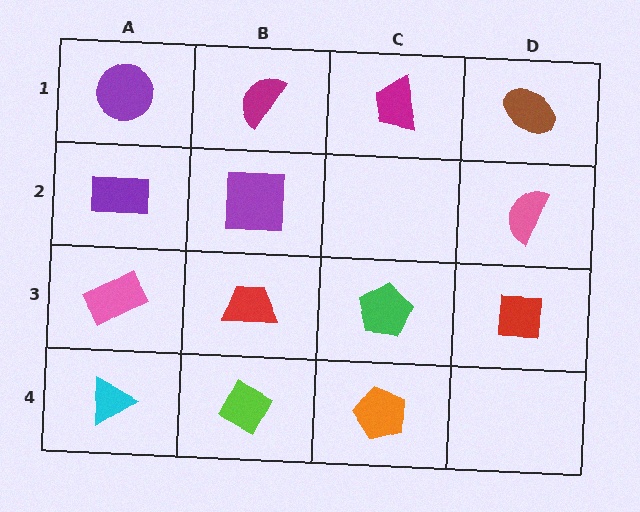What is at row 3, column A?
A pink rectangle.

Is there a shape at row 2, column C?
No, that cell is empty.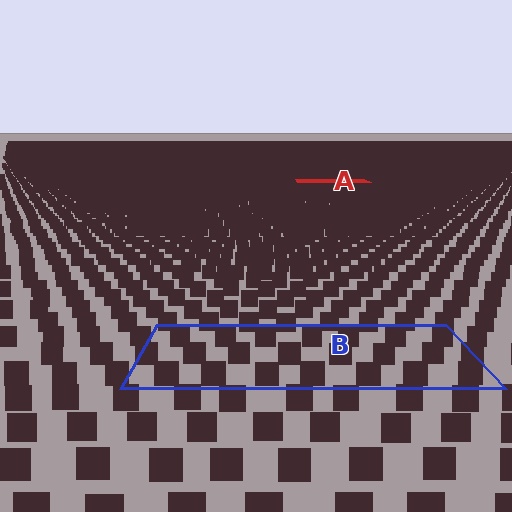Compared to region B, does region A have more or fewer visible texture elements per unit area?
Region A has more texture elements per unit area — they are packed more densely because it is farther away.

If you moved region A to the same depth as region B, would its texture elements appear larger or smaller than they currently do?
They would appear larger. At a closer depth, the same texture elements are projected at a bigger on-screen size.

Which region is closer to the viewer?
Region B is closer. The texture elements there are larger and more spread out.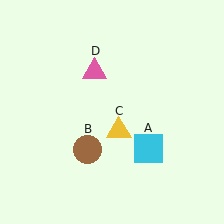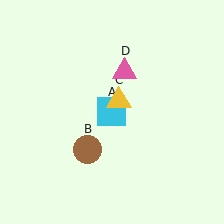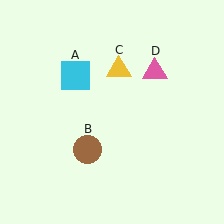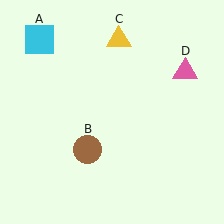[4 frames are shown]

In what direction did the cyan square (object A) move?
The cyan square (object A) moved up and to the left.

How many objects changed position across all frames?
3 objects changed position: cyan square (object A), yellow triangle (object C), pink triangle (object D).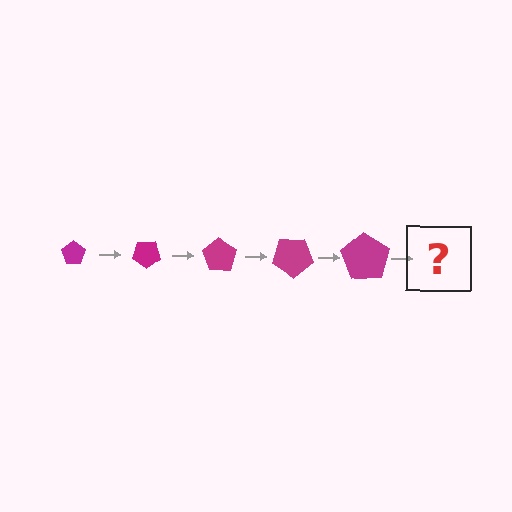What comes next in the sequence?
The next element should be a pentagon, larger than the previous one and rotated 175 degrees from the start.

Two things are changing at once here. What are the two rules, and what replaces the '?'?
The two rules are that the pentagon grows larger each step and it rotates 35 degrees each step. The '?' should be a pentagon, larger than the previous one and rotated 175 degrees from the start.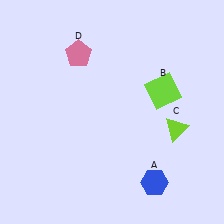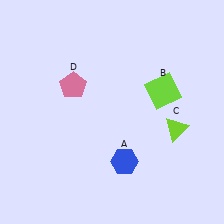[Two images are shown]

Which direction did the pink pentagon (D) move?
The pink pentagon (D) moved down.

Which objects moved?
The objects that moved are: the blue hexagon (A), the pink pentagon (D).